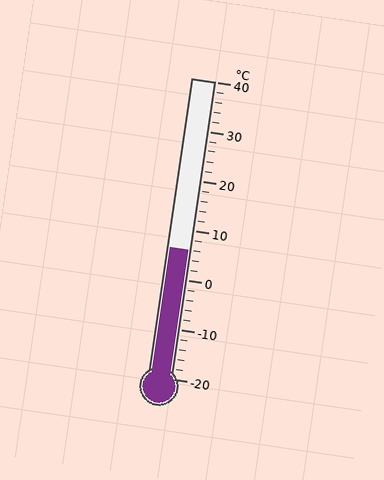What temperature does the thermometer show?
The thermometer shows approximately 6°C.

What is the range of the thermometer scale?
The thermometer scale ranges from -20°C to 40°C.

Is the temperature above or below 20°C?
The temperature is below 20°C.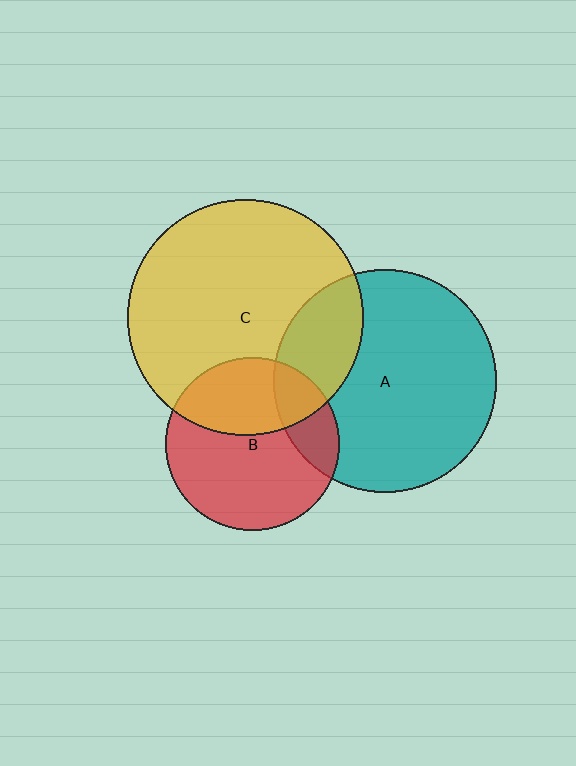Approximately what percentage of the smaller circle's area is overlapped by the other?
Approximately 25%.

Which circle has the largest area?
Circle C (yellow).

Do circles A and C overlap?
Yes.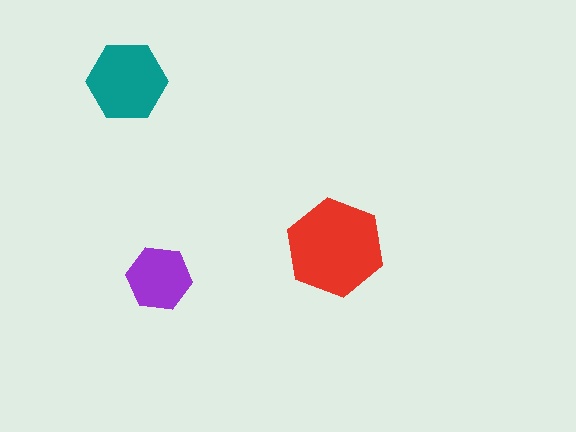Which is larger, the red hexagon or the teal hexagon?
The red one.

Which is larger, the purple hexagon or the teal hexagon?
The teal one.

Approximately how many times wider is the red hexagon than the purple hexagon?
About 1.5 times wider.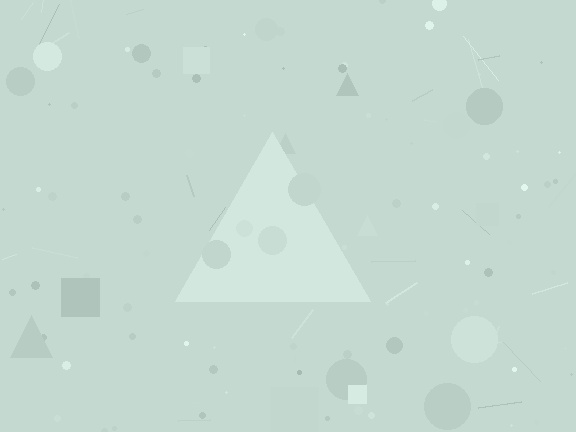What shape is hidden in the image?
A triangle is hidden in the image.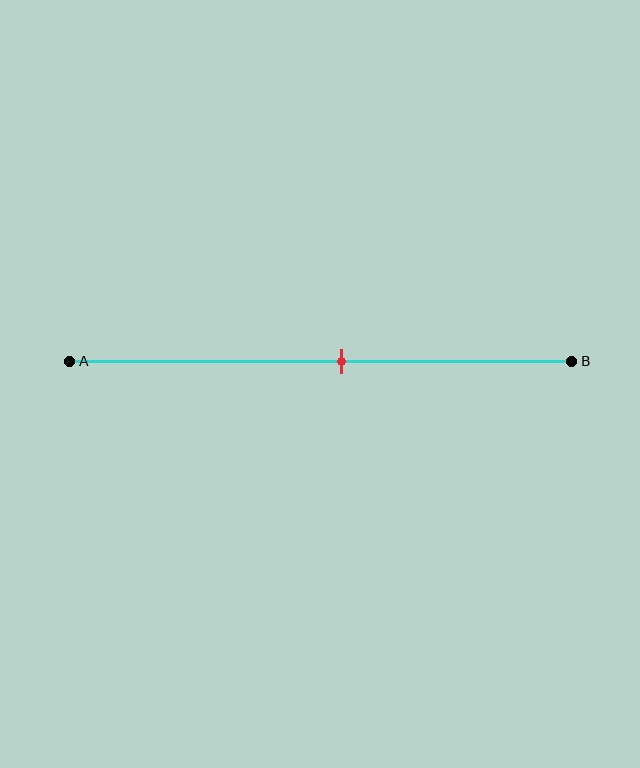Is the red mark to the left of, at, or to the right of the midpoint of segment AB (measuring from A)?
The red mark is to the right of the midpoint of segment AB.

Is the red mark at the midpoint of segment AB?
No, the mark is at about 55% from A, not at the 50% midpoint.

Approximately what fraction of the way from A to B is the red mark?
The red mark is approximately 55% of the way from A to B.